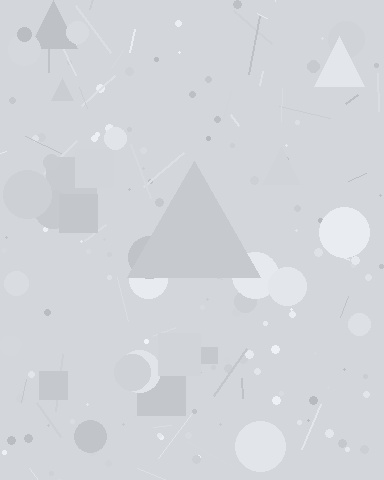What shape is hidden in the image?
A triangle is hidden in the image.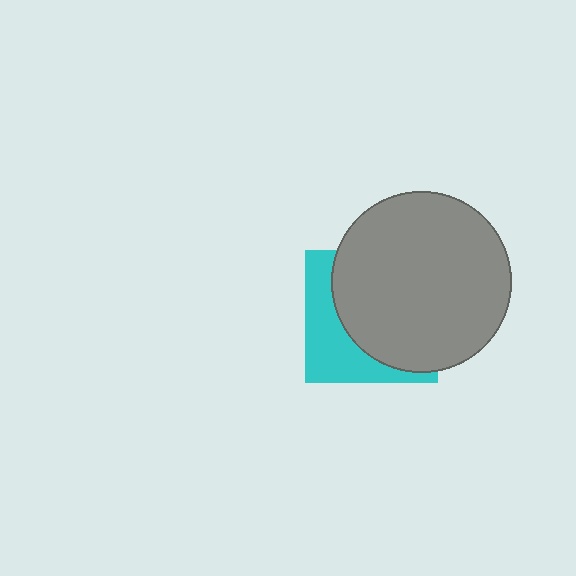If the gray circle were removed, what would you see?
You would see the complete cyan square.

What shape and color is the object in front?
The object in front is a gray circle.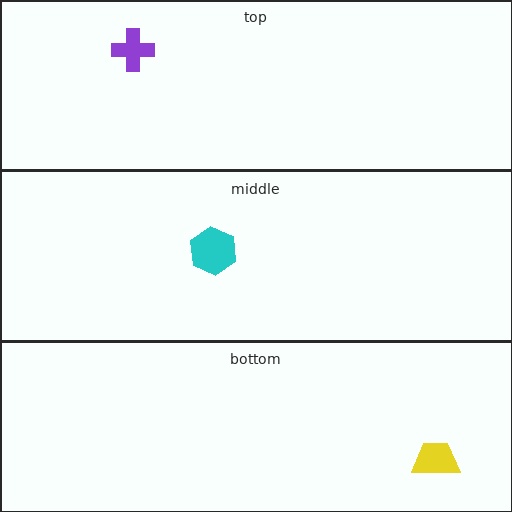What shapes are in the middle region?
The cyan hexagon.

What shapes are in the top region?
The purple cross.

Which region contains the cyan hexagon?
The middle region.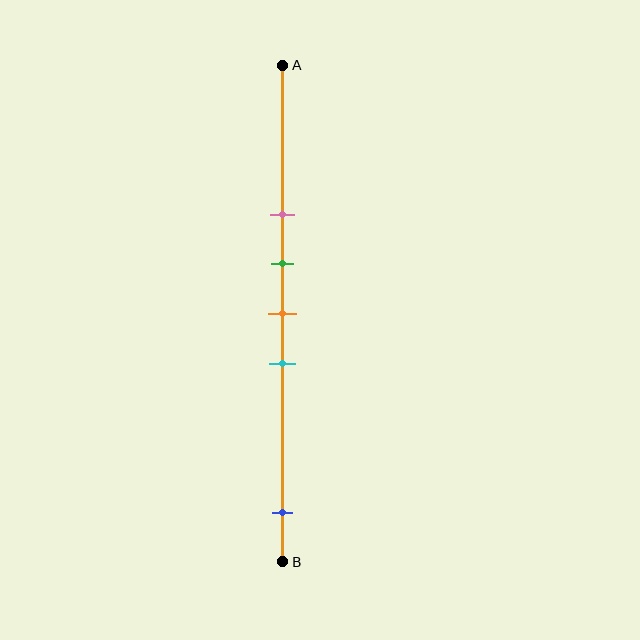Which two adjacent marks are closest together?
The green and orange marks are the closest adjacent pair.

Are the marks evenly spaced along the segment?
No, the marks are not evenly spaced.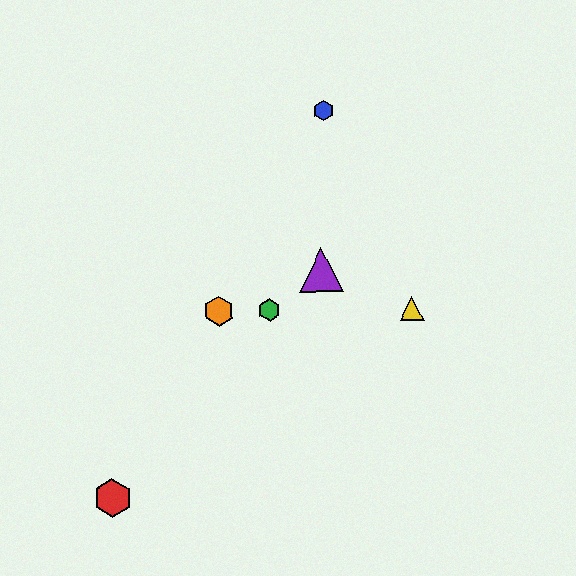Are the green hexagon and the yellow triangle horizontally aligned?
Yes, both are at y≈310.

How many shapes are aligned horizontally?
3 shapes (the green hexagon, the yellow triangle, the orange hexagon) are aligned horizontally.